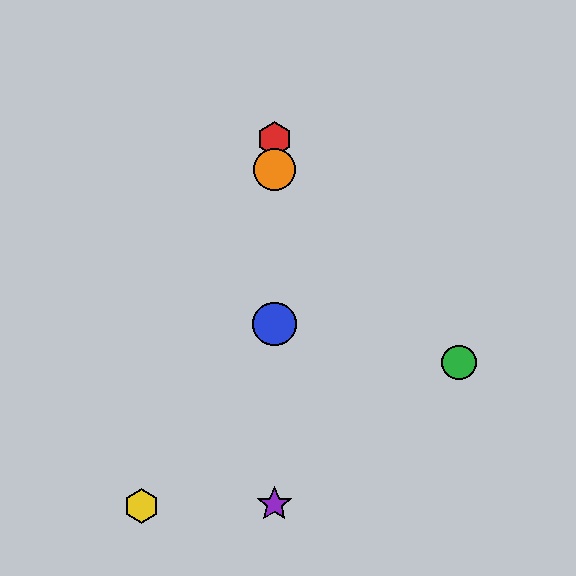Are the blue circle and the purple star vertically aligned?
Yes, both are at x≈274.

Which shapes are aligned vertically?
The red hexagon, the blue circle, the purple star, the orange circle are aligned vertically.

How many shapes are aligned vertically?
4 shapes (the red hexagon, the blue circle, the purple star, the orange circle) are aligned vertically.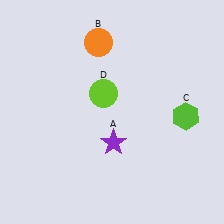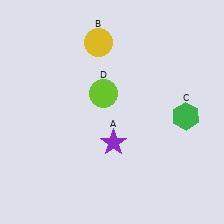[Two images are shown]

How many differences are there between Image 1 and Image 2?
There are 2 differences between the two images.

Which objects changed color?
B changed from orange to yellow. C changed from lime to green.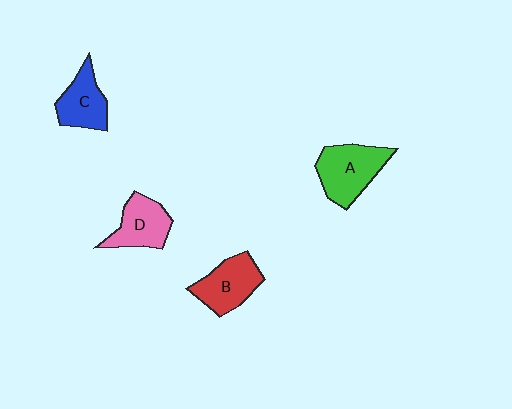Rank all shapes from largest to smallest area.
From largest to smallest: A (green), B (red), D (pink), C (blue).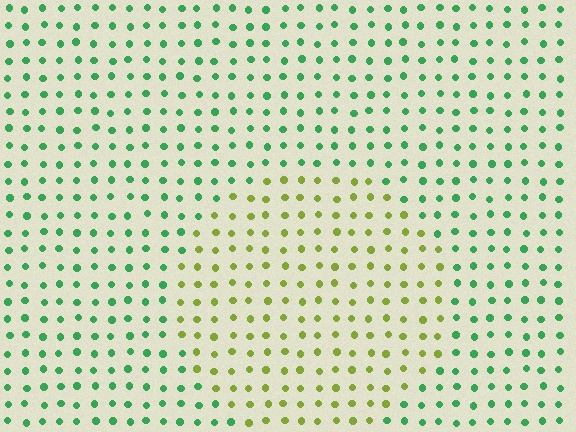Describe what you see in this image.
The image is filled with small green elements in a uniform arrangement. A circle-shaped region is visible where the elements are tinted to a slightly different hue, forming a subtle color boundary.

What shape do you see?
I see a circle.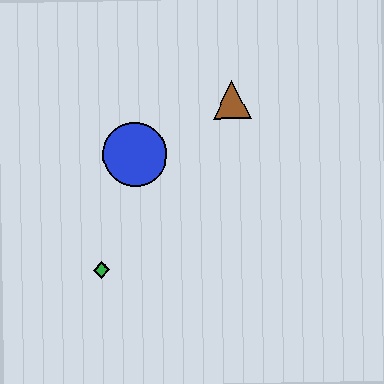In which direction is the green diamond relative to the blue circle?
The green diamond is below the blue circle.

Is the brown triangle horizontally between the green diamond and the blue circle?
No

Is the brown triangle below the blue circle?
No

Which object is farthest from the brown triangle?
The green diamond is farthest from the brown triangle.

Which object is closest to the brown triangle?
The blue circle is closest to the brown triangle.